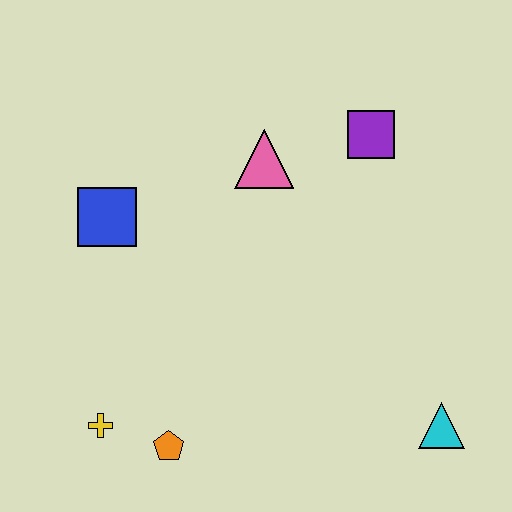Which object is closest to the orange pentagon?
The yellow cross is closest to the orange pentagon.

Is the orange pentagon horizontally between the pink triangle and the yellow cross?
Yes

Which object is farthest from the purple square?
The yellow cross is farthest from the purple square.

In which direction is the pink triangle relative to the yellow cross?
The pink triangle is above the yellow cross.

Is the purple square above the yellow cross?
Yes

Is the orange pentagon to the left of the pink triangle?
Yes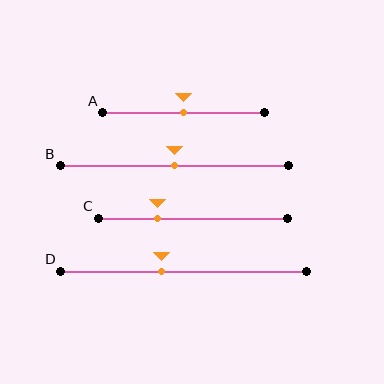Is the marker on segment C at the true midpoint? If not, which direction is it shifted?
No, the marker on segment C is shifted to the left by about 19% of the segment length.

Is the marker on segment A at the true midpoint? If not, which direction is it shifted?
Yes, the marker on segment A is at the true midpoint.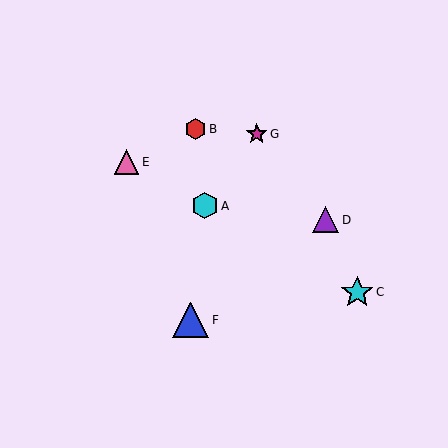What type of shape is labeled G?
Shape G is a magenta star.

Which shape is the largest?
The blue triangle (labeled F) is the largest.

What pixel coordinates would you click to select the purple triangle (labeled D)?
Click at (326, 220) to select the purple triangle D.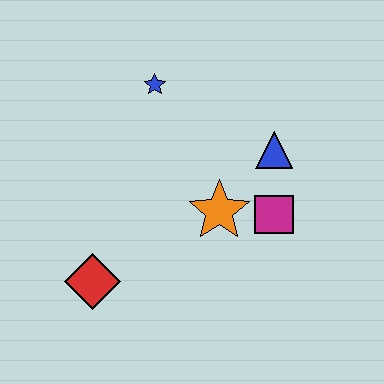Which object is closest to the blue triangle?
The magenta square is closest to the blue triangle.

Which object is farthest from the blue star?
The red diamond is farthest from the blue star.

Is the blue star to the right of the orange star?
No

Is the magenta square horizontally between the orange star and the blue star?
No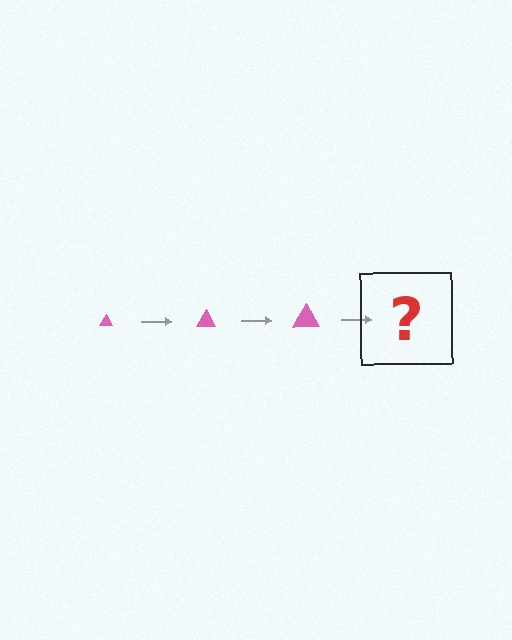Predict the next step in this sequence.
The next step is a pink triangle, larger than the previous one.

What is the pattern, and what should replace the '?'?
The pattern is that the triangle gets progressively larger each step. The '?' should be a pink triangle, larger than the previous one.